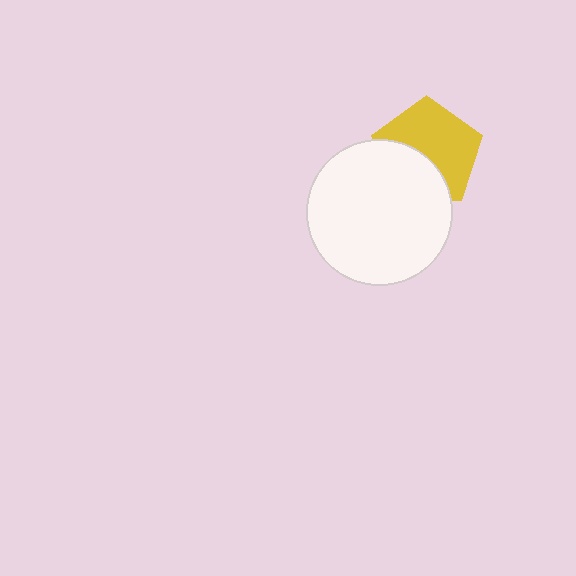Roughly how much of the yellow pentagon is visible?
About half of it is visible (roughly 60%).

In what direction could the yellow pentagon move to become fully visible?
The yellow pentagon could move up. That would shift it out from behind the white circle entirely.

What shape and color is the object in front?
The object in front is a white circle.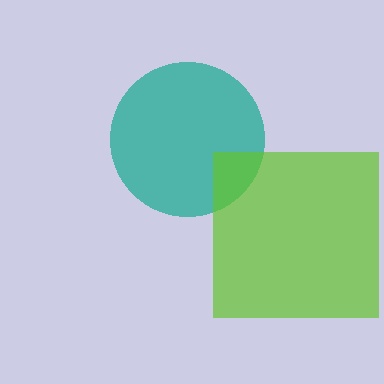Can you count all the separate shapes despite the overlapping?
Yes, there are 2 separate shapes.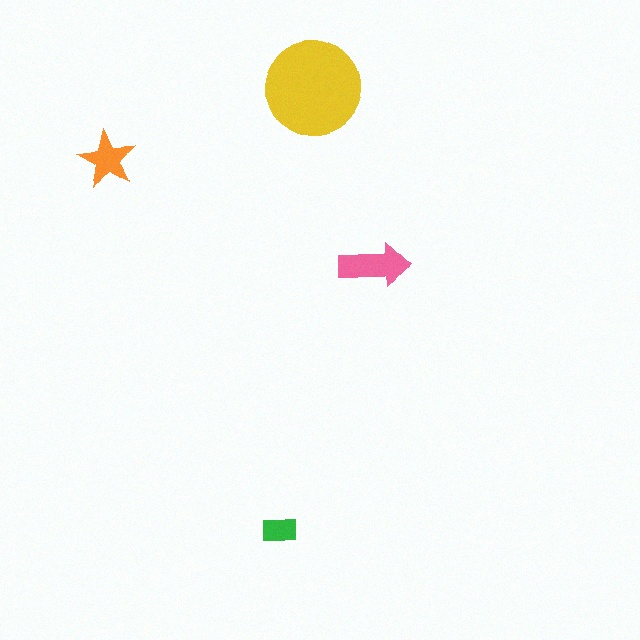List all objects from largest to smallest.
The yellow circle, the pink arrow, the orange star, the green rectangle.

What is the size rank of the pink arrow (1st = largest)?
2nd.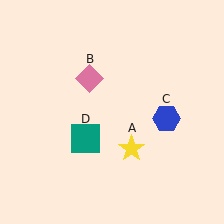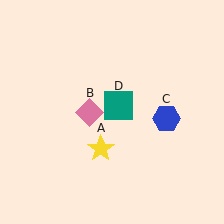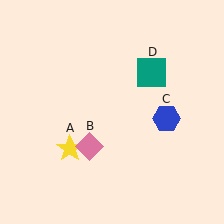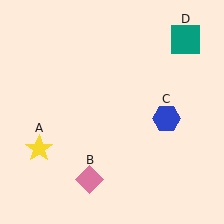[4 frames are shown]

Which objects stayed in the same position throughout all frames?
Blue hexagon (object C) remained stationary.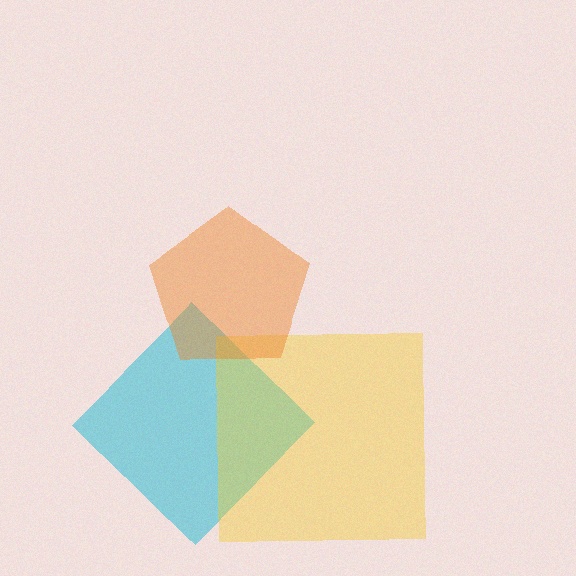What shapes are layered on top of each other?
The layered shapes are: a cyan diamond, a yellow square, an orange pentagon.